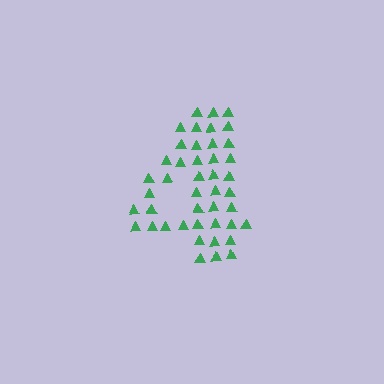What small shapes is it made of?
It is made of small triangles.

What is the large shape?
The large shape is the digit 4.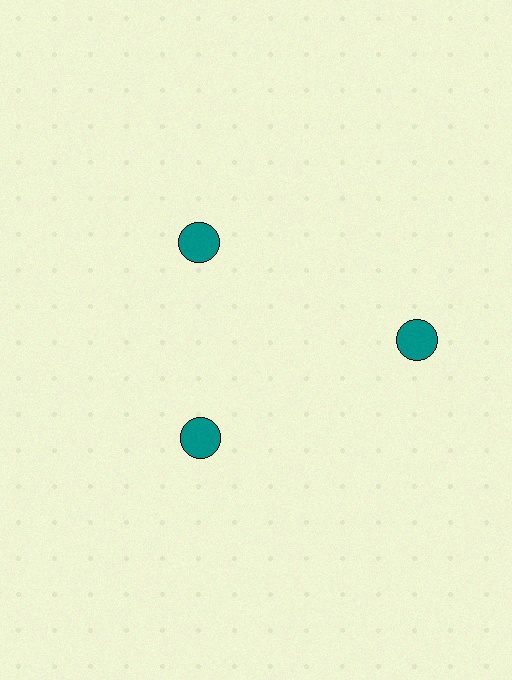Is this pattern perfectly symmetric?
No. The 3 teal circles are arranged in a ring, but one element near the 3 o'clock position is pushed outward from the center, breaking the 3-fold rotational symmetry.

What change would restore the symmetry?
The symmetry would be restored by moving it inward, back onto the ring so that all 3 circles sit at equal angles and equal distance from the center.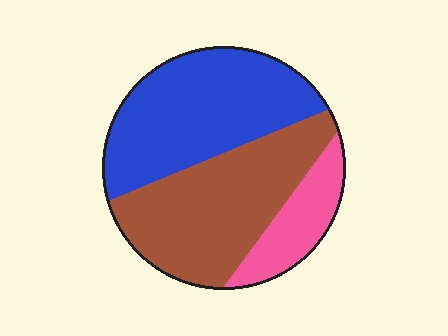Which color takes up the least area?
Pink, at roughly 15%.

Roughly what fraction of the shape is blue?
Blue covers 43% of the shape.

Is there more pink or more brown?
Brown.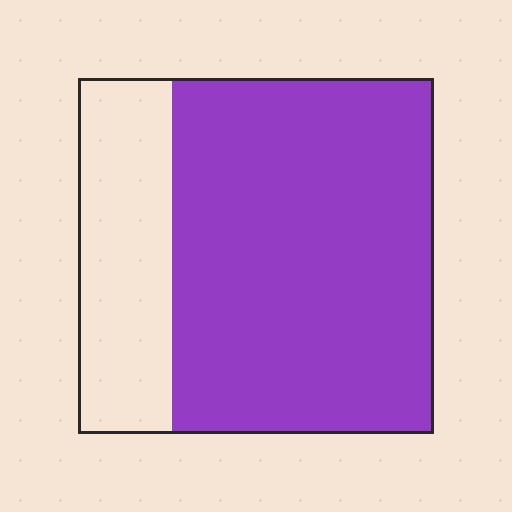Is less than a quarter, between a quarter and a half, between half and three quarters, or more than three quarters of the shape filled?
Between half and three quarters.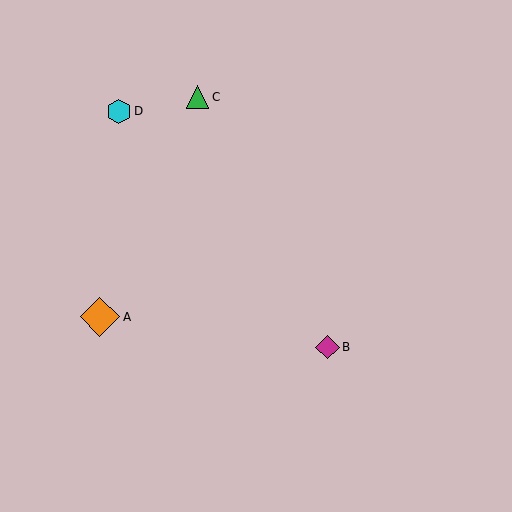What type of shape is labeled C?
Shape C is a green triangle.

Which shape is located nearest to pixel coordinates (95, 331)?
The orange diamond (labeled A) at (100, 317) is nearest to that location.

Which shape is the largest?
The orange diamond (labeled A) is the largest.